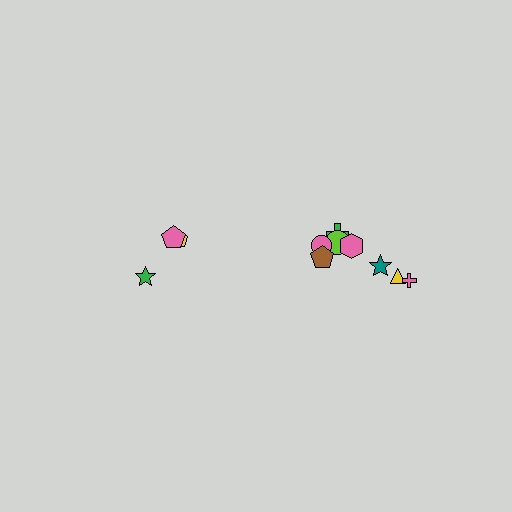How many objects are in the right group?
There are 8 objects.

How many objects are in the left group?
There are 3 objects.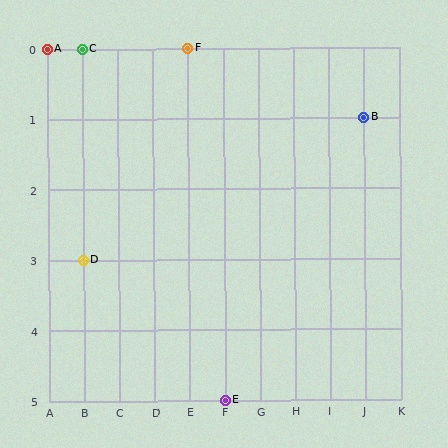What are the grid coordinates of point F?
Point F is at grid coordinates (E, 0).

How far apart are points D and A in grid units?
Points D and A are 1 column and 3 rows apart (about 3.2 grid units diagonally).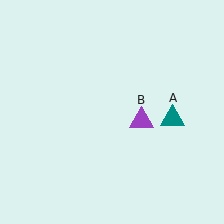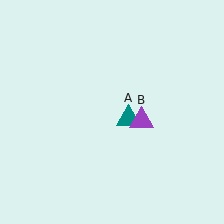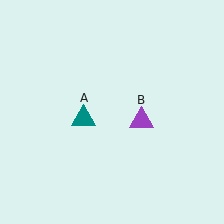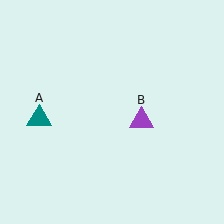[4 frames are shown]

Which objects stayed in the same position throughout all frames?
Purple triangle (object B) remained stationary.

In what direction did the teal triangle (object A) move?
The teal triangle (object A) moved left.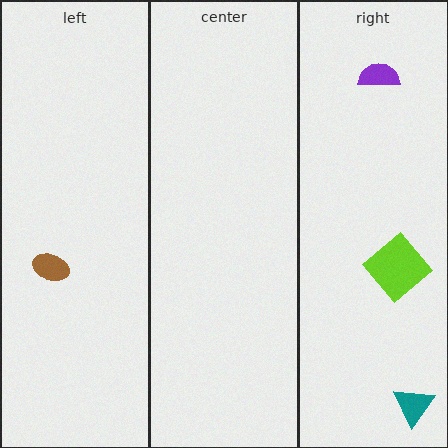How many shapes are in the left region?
1.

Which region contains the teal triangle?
The right region.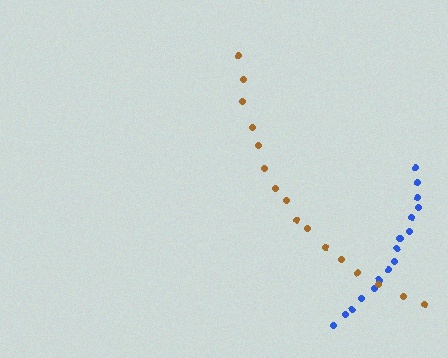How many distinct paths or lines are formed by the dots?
There are 2 distinct paths.